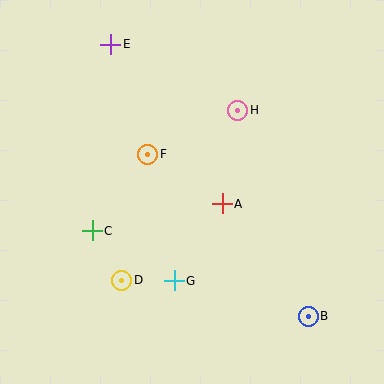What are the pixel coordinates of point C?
Point C is at (92, 231).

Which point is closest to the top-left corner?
Point E is closest to the top-left corner.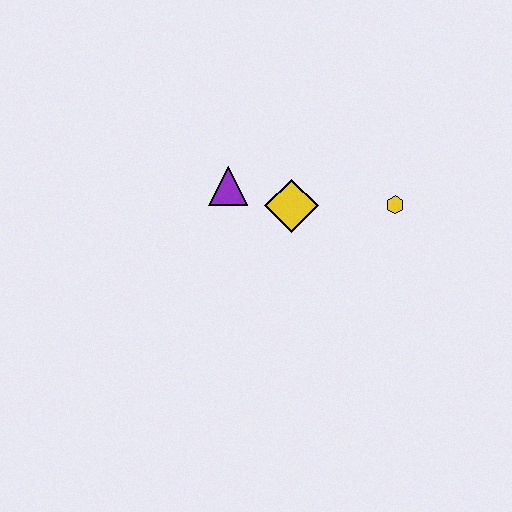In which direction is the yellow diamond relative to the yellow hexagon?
The yellow diamond is to the left of the yellow hexagon.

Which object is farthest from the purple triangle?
The yellow hexagon is farthest from the purple triangle.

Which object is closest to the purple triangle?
The yellow diamond is closest to the purple triangle.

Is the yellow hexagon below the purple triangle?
Yes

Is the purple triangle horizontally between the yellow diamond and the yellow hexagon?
No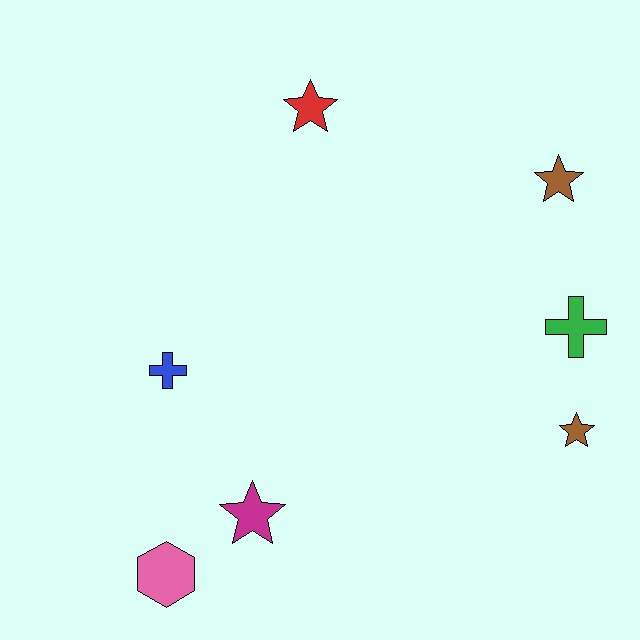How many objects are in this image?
There are 7 objects.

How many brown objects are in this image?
There are 2 brown objects.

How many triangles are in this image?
There are no triangles.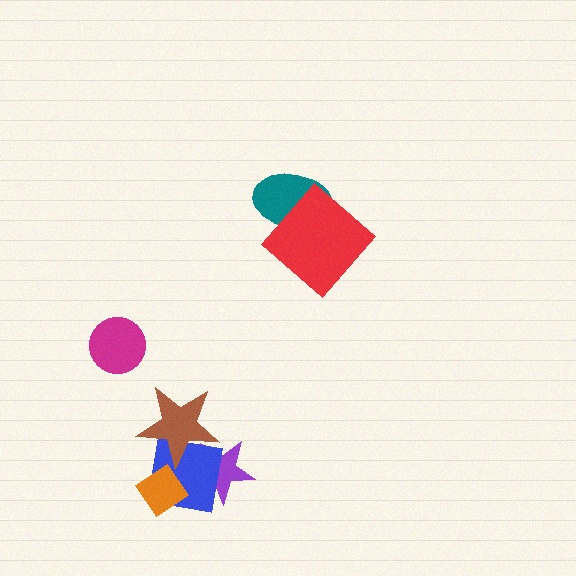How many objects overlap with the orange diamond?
1 object overlaps with the orange diamond.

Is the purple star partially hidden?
Yes, it is partially covered by another shape.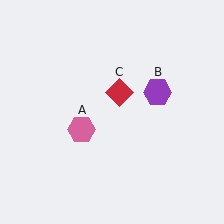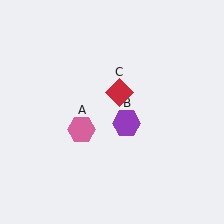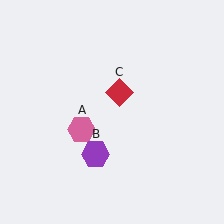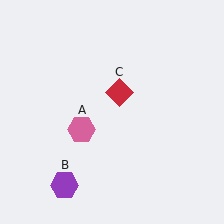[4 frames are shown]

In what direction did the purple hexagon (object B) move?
The purple hexagon (object B) moved down and to the left.